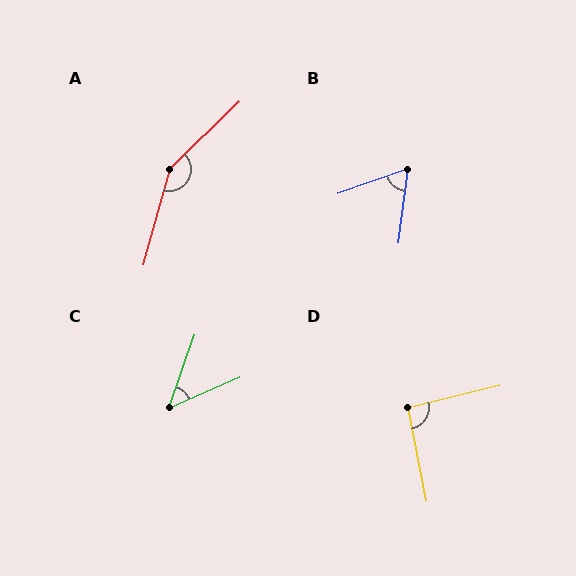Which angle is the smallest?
C, at approximately 47 degrees.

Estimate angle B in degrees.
Approximately 63 degrees.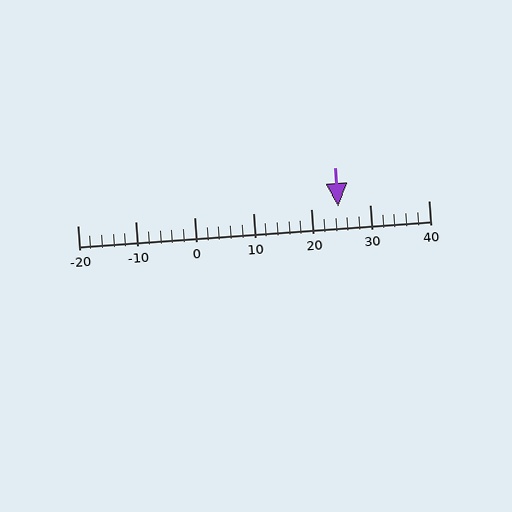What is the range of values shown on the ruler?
The ruler shows values from -20 to 40.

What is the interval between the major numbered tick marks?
The major tick marks are spaced 10 units apart.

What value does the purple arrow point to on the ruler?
The purple arrow points to approximately 24.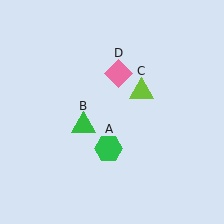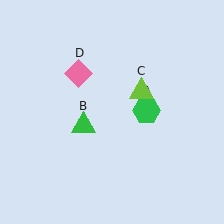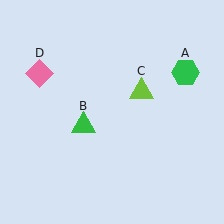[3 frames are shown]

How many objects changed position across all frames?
2 objects changed position: green hexagon (object A), pink diamond (object D).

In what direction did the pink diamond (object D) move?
The pink diamond (object D) moved left.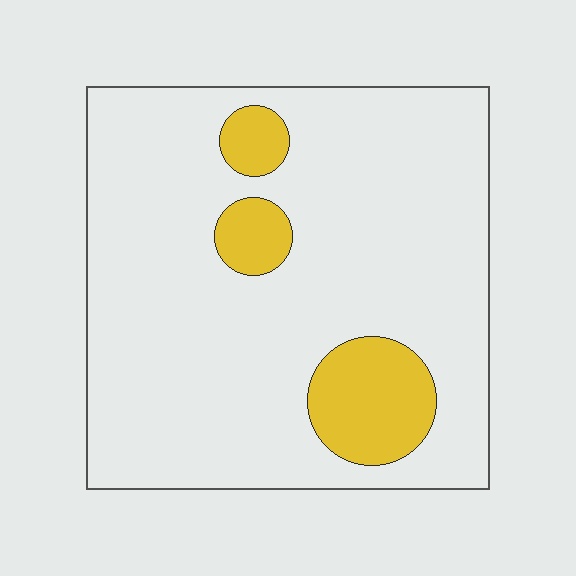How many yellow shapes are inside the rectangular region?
3.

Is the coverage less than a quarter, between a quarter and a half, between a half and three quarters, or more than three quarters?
Less than a quarter.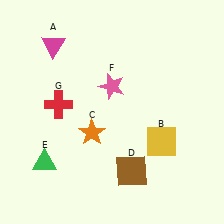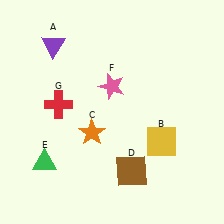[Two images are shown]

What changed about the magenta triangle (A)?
In Image 1, A is magenta. In Image 2, it changed to purple.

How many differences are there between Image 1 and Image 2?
There is 1 difference between the two images.